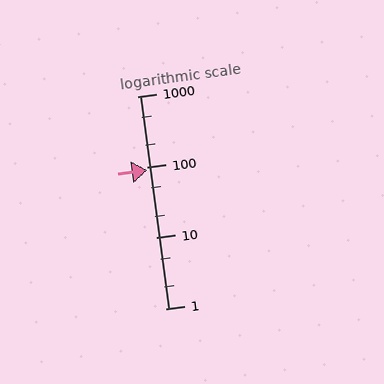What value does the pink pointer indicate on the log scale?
The pointer indicates approximately 91.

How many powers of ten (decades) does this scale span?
The scale spans 3 decades, from 1 to 1000.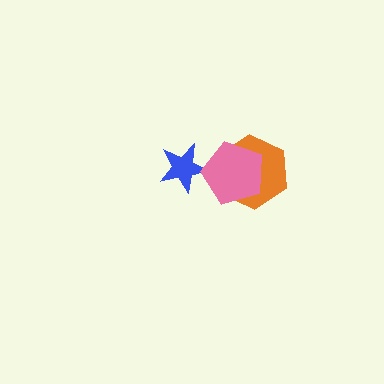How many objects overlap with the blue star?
1 object overlaps with the blue star.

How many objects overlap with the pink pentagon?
2 objects overlap with the pink pentagon.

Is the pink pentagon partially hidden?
No, no other shape covers it.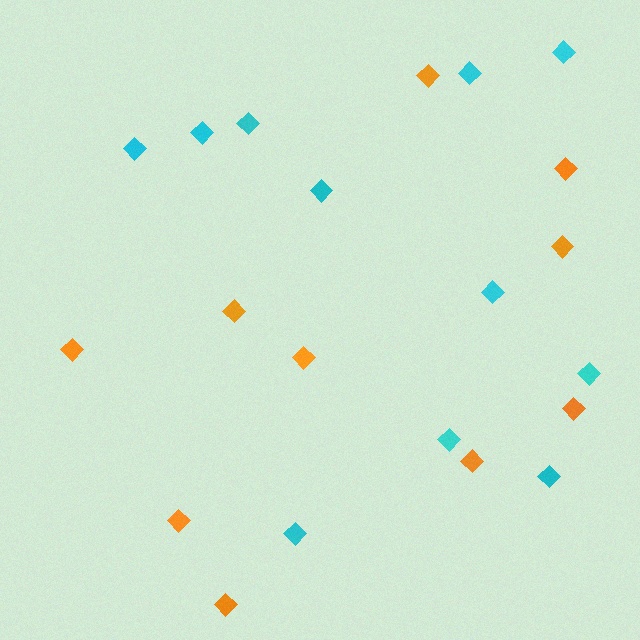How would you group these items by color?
There are 2 groups: one group of orange diamonds (10) and one group of cyan diamonds (11).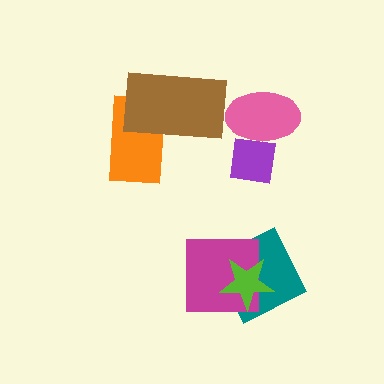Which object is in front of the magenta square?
The lime star is in front of the magenta square.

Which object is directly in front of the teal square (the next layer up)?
The magenta square is directly in front of the teal square.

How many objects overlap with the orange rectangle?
1 object overlaps with the orange rectangle.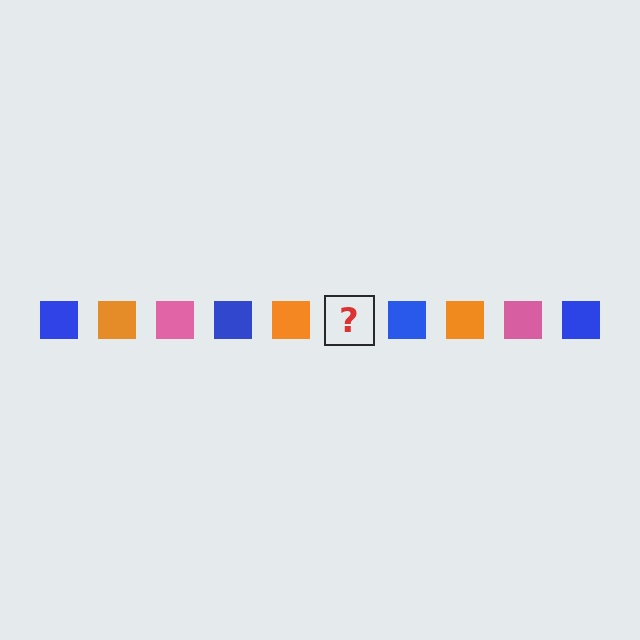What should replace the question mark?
The question mark should be replaced with a pink square.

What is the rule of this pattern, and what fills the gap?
The rule is that the pattern cycles through blue, orange, pink squares. The gap should be filled with a pink square.